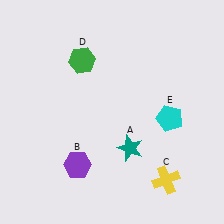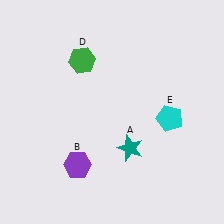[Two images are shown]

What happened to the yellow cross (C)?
The yellow cross (C) was removed in Image 2. It was in the bottom-right area of Image 1.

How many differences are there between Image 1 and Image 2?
There is 1 difference between the two images.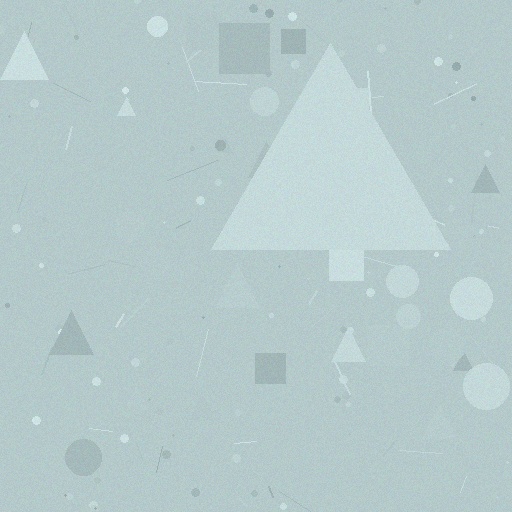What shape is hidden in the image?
A triangle is hidden in the image.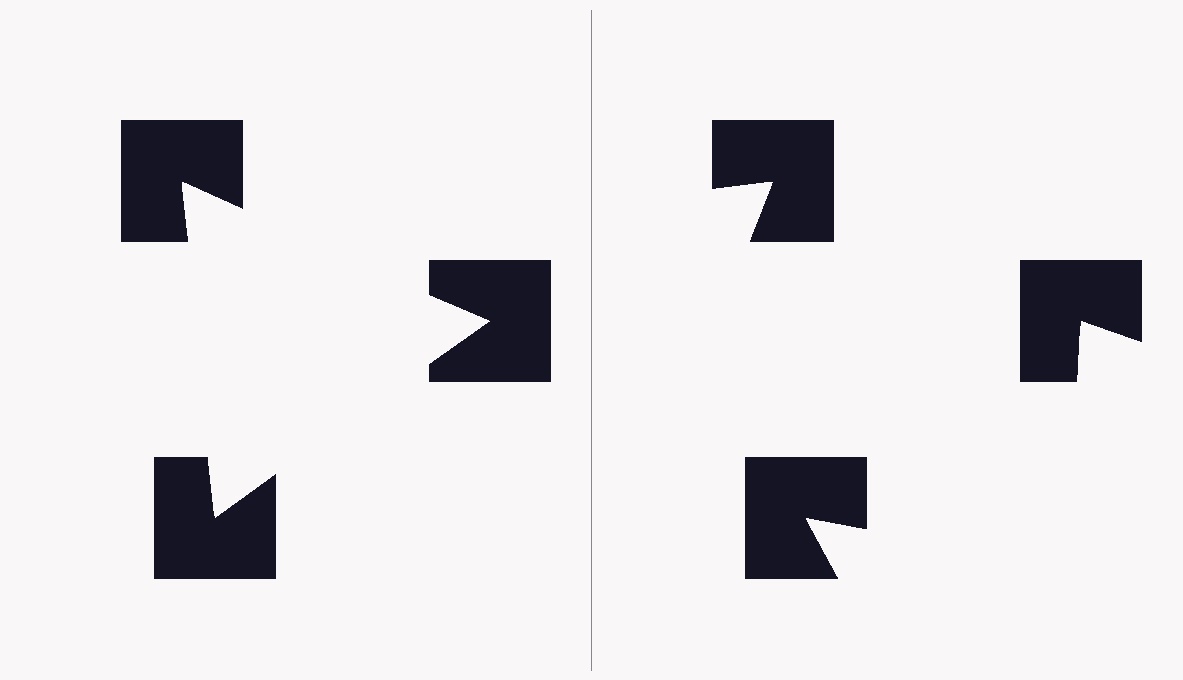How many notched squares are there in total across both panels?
6 — 3 on each side.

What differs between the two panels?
The notched squares are positioned identically on both sides; only the wedge orientations differ. On the left they align to a triangle; on the right they are misaligned.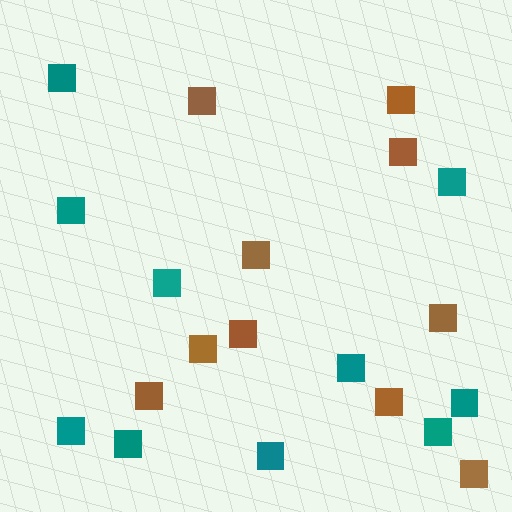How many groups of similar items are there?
There are 2 groups: one group of brown squares (10) and one group of teal squares (10).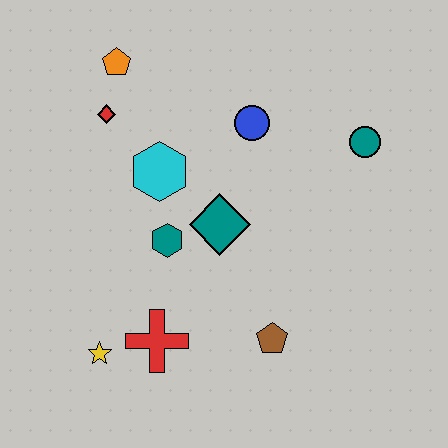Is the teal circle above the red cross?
Yes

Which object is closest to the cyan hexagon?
The teal hexagon is closest to the cyan hexagon.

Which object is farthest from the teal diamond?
The orange pentagon is farthest from the teal diamond.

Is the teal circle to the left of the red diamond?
No